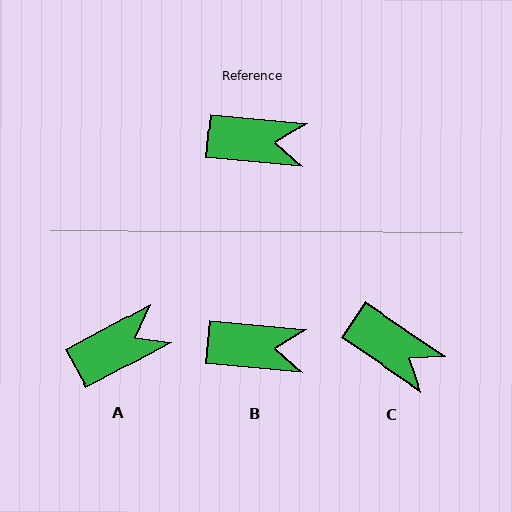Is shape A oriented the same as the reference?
No, it is off by about 34 degrees.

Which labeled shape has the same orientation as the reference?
B.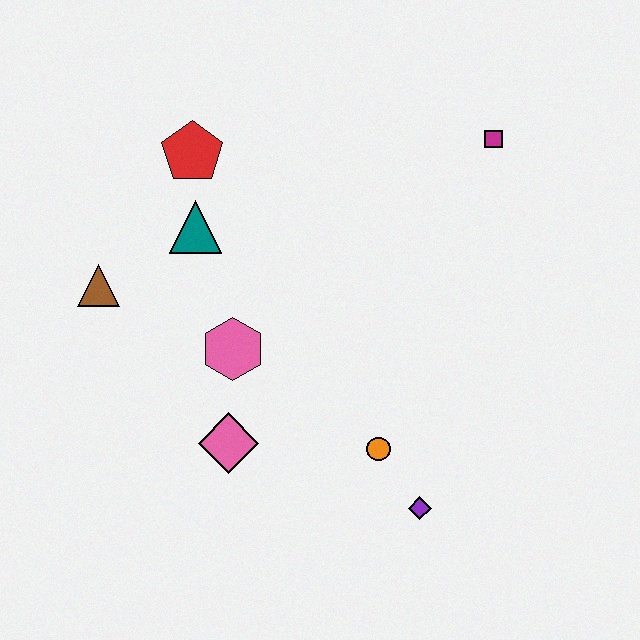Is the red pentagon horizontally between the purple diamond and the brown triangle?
Yes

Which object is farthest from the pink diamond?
The magenta square is farthest from the pink diamond.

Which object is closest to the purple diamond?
The orange circle is closest to the purple diamond.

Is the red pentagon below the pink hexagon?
No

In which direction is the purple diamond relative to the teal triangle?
The purple diamond is below the teal triangle.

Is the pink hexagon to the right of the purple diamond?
No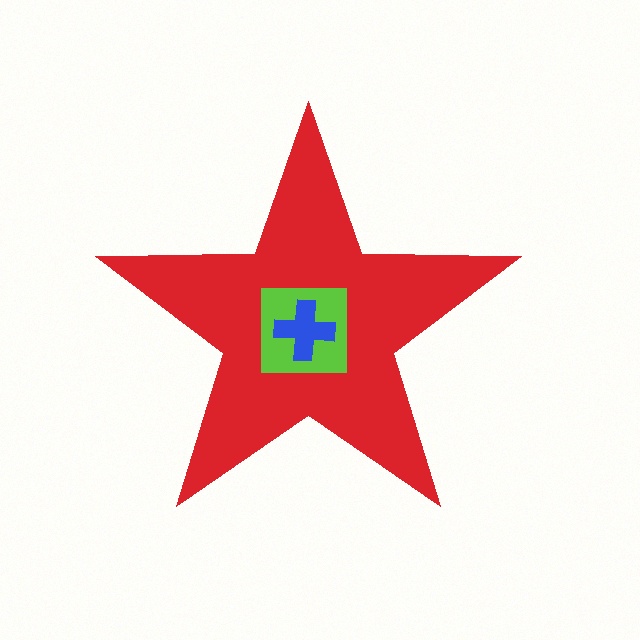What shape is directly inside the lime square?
The blue cross.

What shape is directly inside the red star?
The lime square.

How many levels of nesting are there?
3.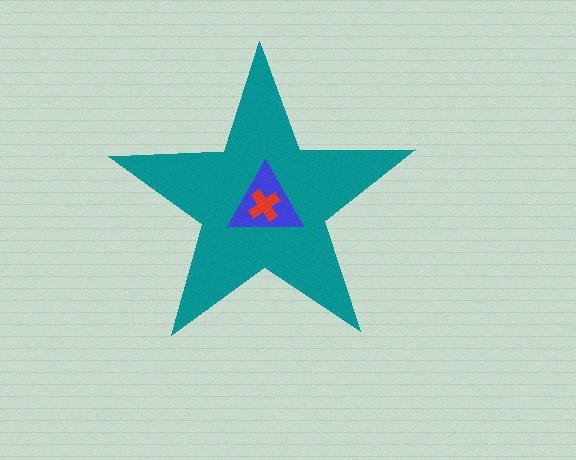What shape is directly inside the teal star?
The blue triangle.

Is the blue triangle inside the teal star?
Yes.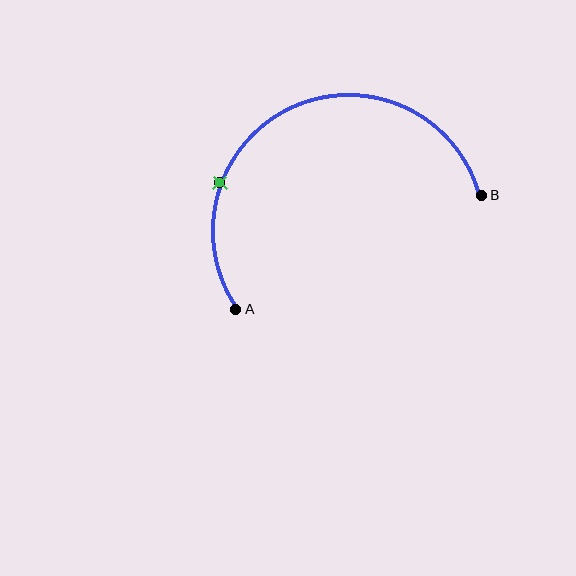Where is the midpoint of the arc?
The arc midpoint is the point on the curve farthest from the straight line joining A and B. It sits above that line.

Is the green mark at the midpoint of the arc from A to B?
No. The green mark lies on the arc but is closer to endpoint A. The arc midpoint would be at the point on the curve equidistant along the arc from both A and B.